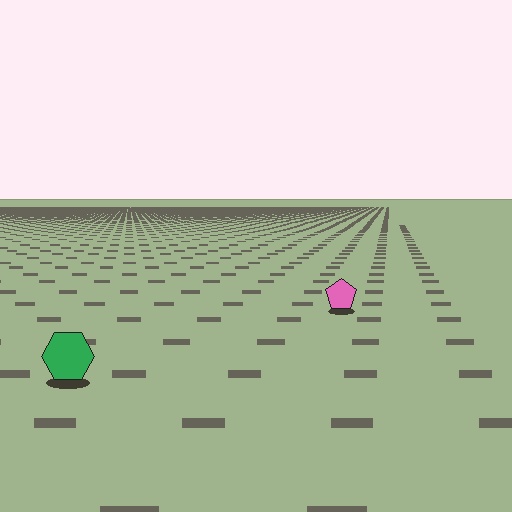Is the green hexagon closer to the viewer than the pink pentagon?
Yes. The green hexagon is closer — you can tell from the texture gradient: the ground texture is coarser near it.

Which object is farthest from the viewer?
The pink pentagon is farthest from the viewer. It appears smaller and the ground texture around it is denser.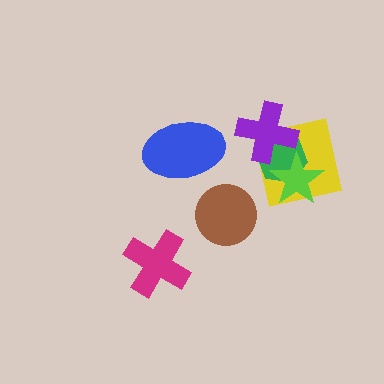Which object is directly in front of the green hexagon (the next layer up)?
The purple cross is directly in front of the green hexagon.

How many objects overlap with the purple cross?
2 objects overlap with the purple cross.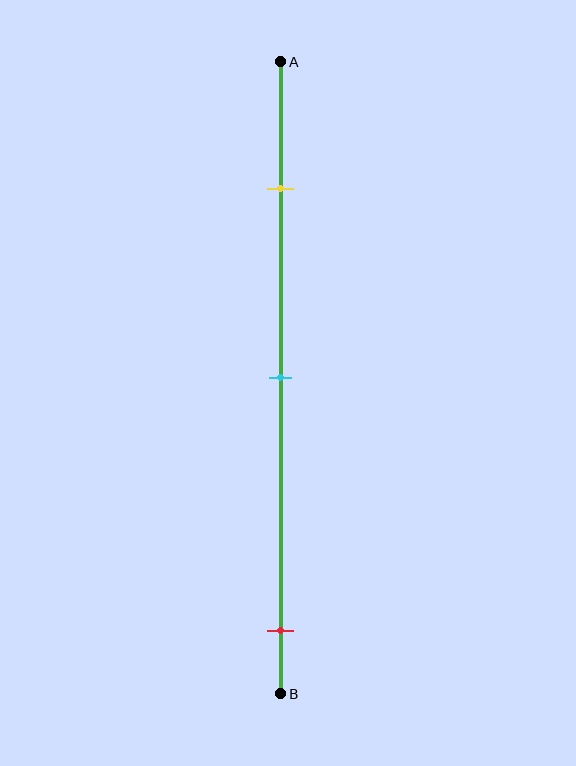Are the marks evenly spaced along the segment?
No, the marks are not evenly spaced.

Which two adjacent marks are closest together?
The yellow and cyan marks are the closest adjacent pair.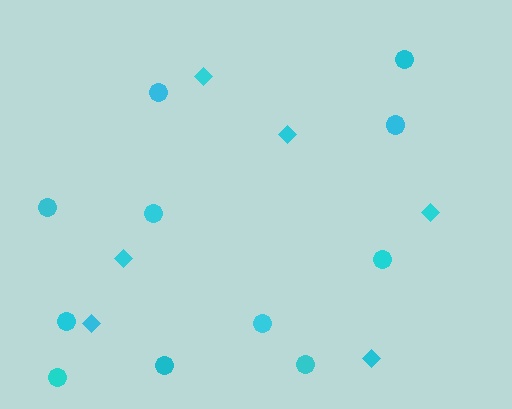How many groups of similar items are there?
There are 2 groups: one group of diamonds (6) and one group of circles (11).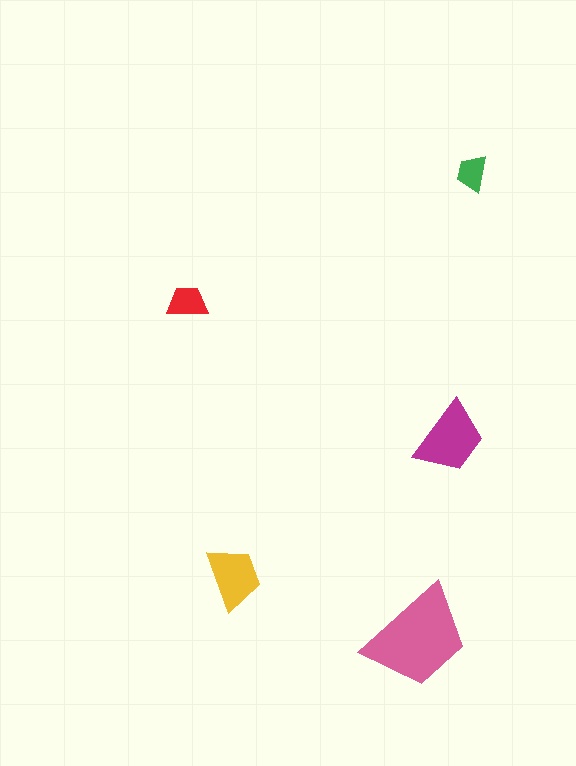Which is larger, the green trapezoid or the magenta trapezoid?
The magenta one.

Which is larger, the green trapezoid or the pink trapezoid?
The pink one.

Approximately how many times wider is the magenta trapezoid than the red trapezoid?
About 2 times wider.